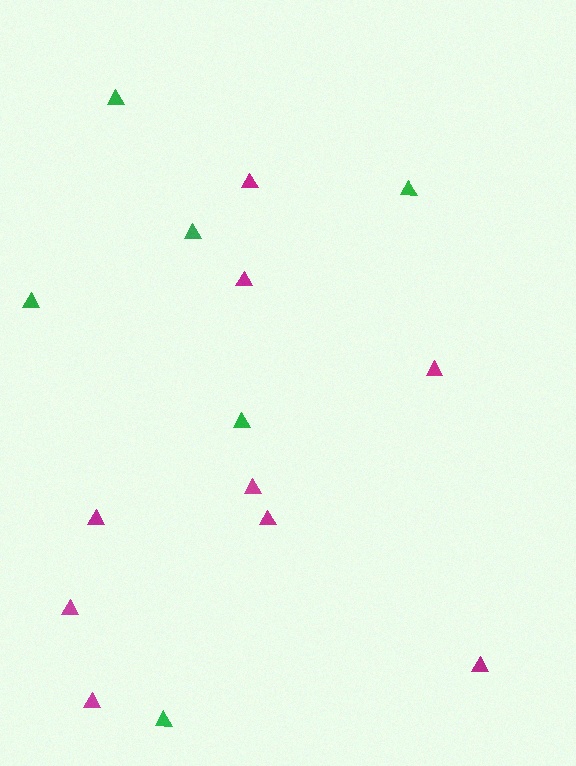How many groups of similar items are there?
There are 2 groups: one group of green triangles (6) and one group of magenta triangles (9).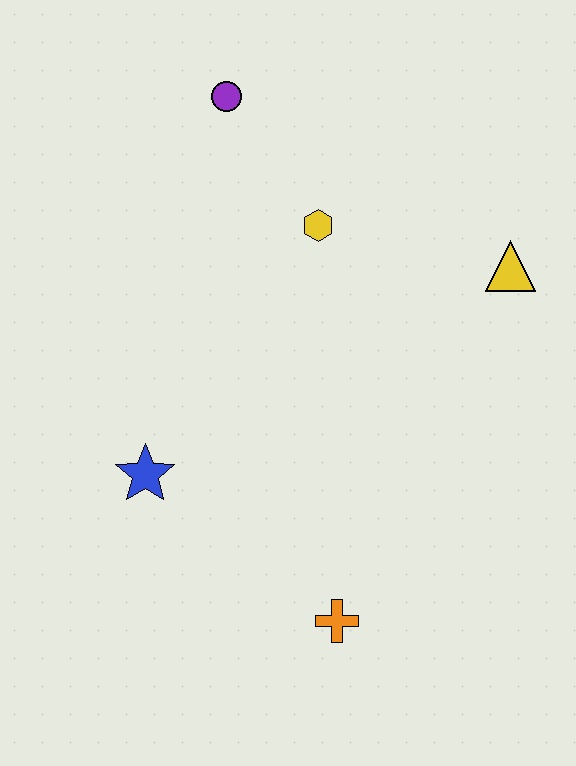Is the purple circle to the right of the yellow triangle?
No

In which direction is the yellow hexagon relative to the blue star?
The yellow hexagon is above the blue star.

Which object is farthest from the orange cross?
The purple circle is farthest from the orange cross.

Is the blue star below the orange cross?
No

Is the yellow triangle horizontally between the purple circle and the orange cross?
No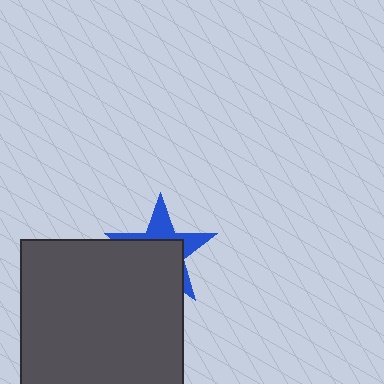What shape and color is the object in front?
The object in front is a dark gray square.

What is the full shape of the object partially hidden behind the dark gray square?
The partially hidden object is a blue star.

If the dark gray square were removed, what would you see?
You would see the complete blue star.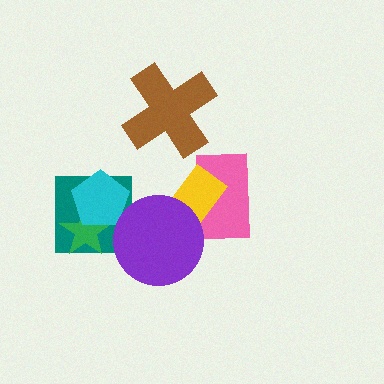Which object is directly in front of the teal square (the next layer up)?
The green star is directly in front of the teal square.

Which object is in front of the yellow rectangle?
The purple circle is in front of the yellow rectangle.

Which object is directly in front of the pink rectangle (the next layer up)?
The yellow rectangle is directly in front of the pink rectangle.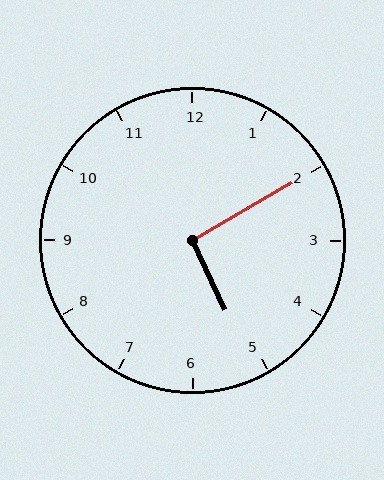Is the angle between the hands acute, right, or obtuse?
It is right.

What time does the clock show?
5:10.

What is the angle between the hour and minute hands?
Approximately 95 degrees.